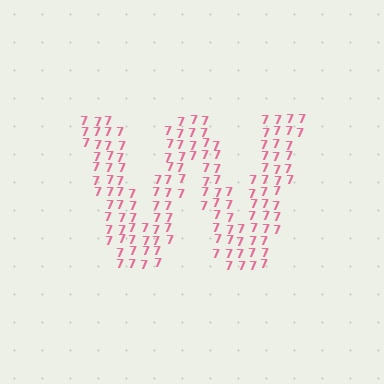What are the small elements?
The small elements are digit 7's.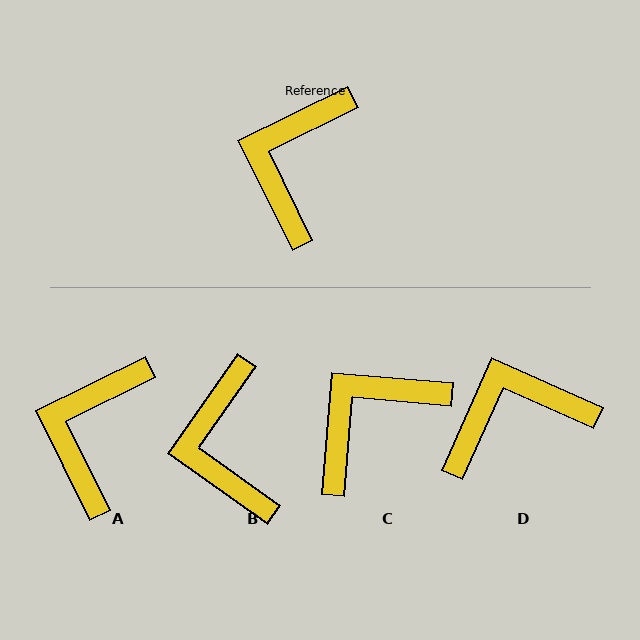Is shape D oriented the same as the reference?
No, it is off by about 50 degrees.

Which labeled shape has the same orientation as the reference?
A.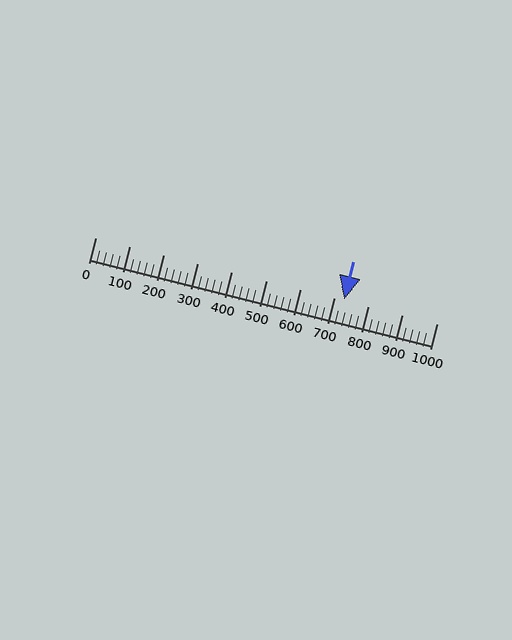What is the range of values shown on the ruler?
The ruler shows values from 0 to 1000.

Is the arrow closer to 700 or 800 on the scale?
The arrow is closer to 700.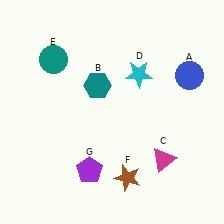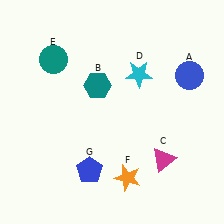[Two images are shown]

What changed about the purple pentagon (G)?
In Image 1, G is purple. In Image 2, it changed to blue.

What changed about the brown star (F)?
In Image 1, F is brown. In Image 2, it changed to orange.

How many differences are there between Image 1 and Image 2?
There are 2 differences between the two images.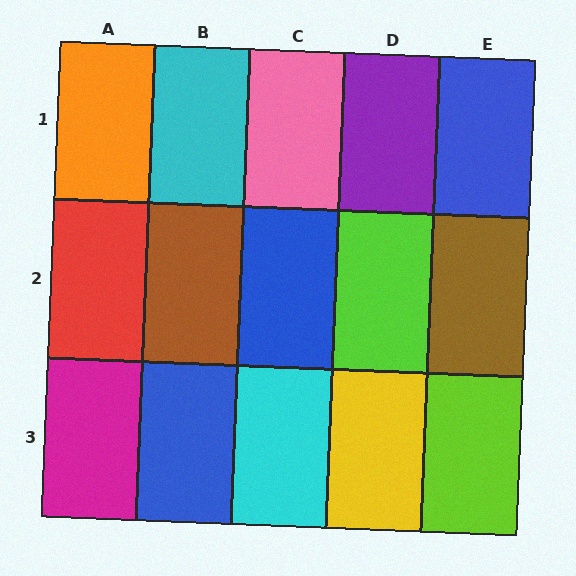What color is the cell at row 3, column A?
Magenta.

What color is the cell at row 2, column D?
Lime.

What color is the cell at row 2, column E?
Brown.